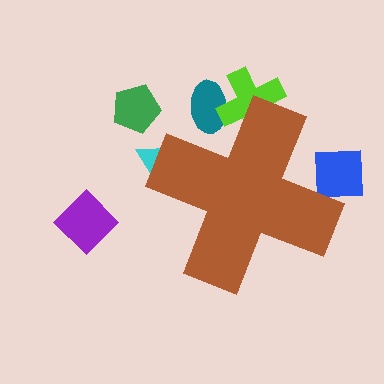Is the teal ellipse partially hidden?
Yes, the teal ellipse is partially hidden behind the brown cross.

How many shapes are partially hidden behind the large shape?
4 shapes are partially hidden.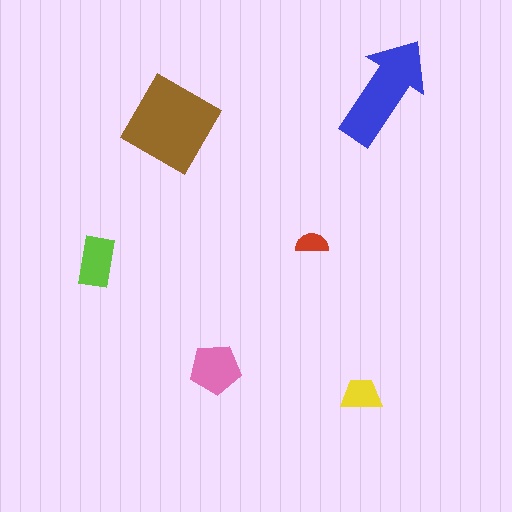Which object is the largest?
The brown square.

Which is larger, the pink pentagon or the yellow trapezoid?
The pink pentagon.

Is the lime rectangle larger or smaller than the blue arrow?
Smaller.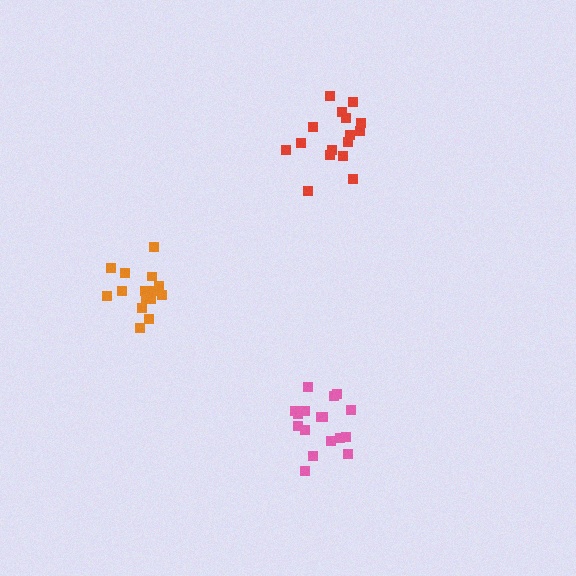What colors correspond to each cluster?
The clusters are colored: red, pink, orange.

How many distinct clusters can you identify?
There are 3 distinct clusters.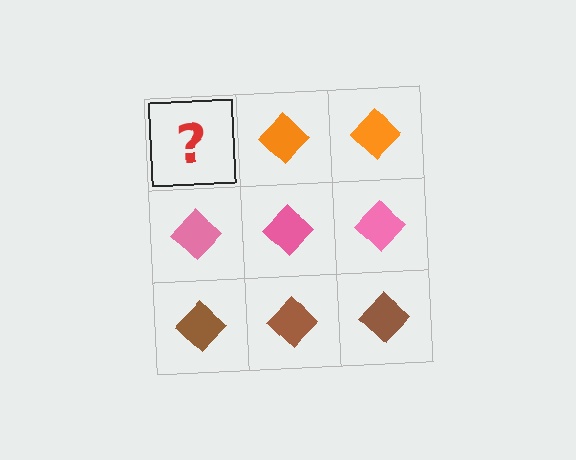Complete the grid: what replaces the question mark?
The question mark should be replaced with an orange diamond.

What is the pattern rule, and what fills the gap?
The rule is that each row has a consistent color. The gap should be filled with an orange diamond.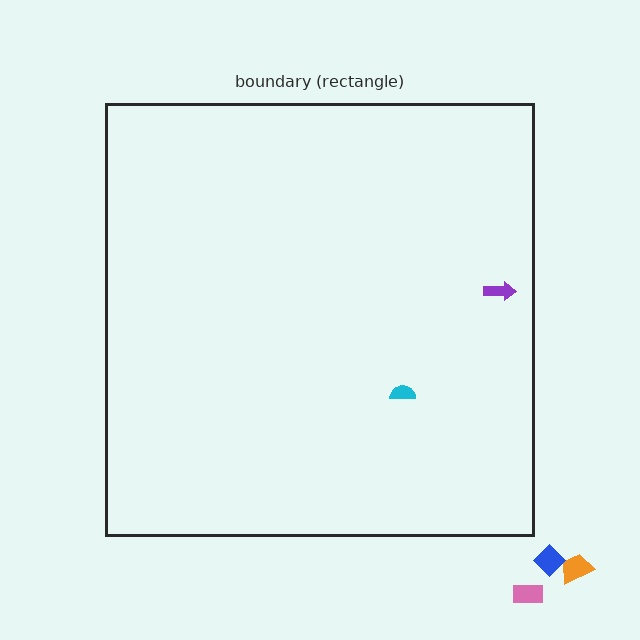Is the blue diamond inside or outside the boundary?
Outside.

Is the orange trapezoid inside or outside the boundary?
Outside.